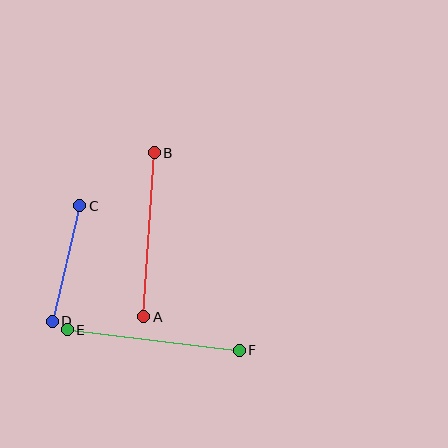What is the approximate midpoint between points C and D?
The midpoint is at approximately (66, 264) pixels.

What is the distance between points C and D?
The distance is approximately 119 pixels.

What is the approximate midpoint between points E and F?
The midpoint is at approximately (153, 340) pixels.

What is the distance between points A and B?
The distance is approximately 164 pixels.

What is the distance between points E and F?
The distance is approximately 173 pixels.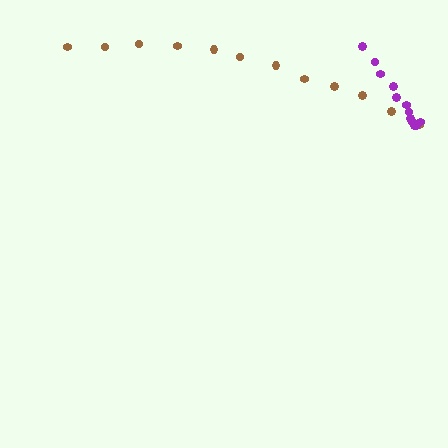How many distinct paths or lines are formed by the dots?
There are 2 distinct paths.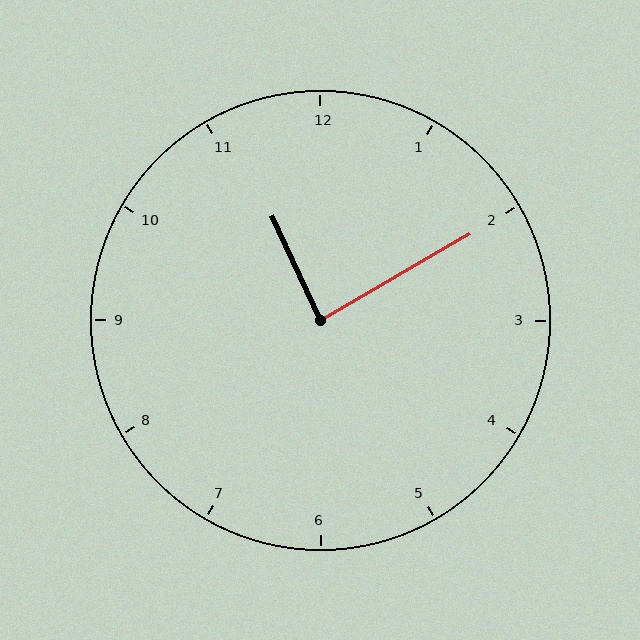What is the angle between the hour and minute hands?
Approximately 85 degrees.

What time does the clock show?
11:10.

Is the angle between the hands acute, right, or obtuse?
It is right.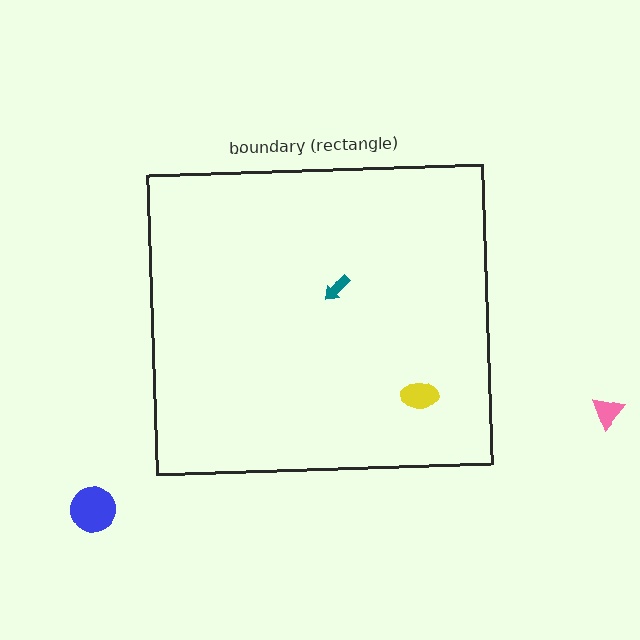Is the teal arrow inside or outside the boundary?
Inside.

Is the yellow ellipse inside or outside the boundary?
Inside.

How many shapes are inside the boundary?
2 inside, 2 outside.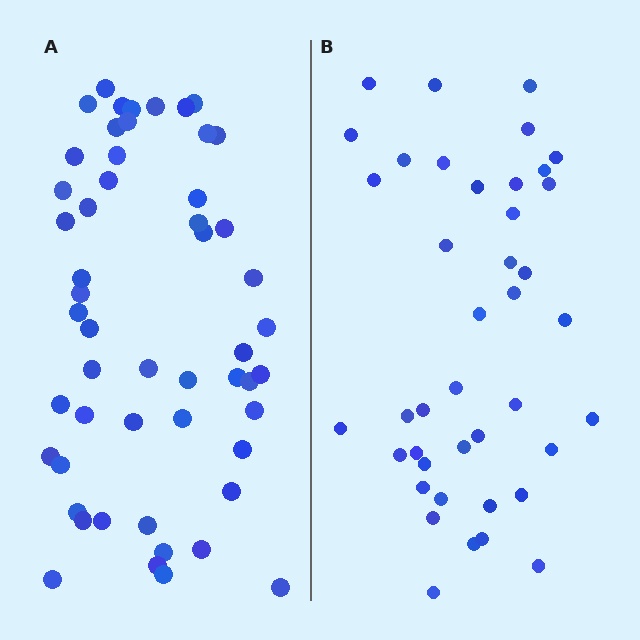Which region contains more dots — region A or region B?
Region A (the left region) has more dots.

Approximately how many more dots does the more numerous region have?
Region A has roughly 12 or so more dots than region B.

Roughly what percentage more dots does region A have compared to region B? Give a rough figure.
About 30% more.